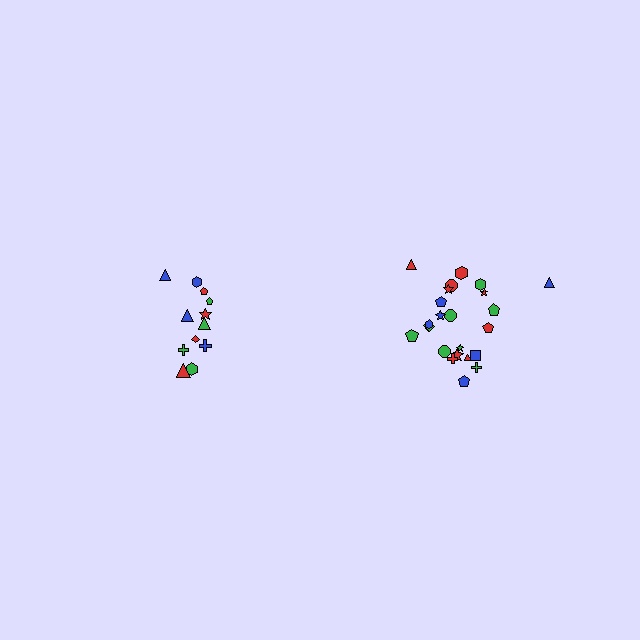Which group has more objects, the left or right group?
The right group.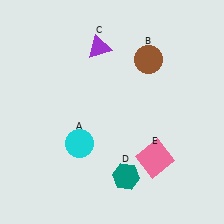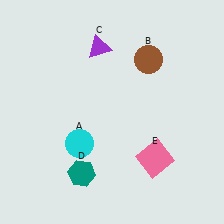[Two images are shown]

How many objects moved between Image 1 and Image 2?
1 object moved between the two images.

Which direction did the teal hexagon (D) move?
The teal hexagon (D) moved left.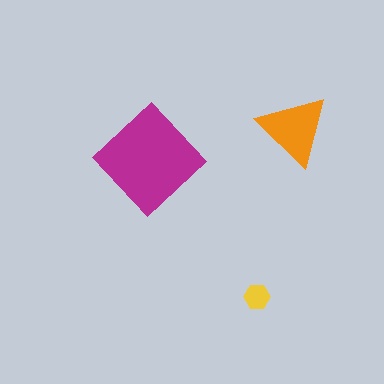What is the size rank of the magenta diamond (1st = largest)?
1st.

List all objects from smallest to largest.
The yellow hexagon, the orange triangle, the magenta diamond.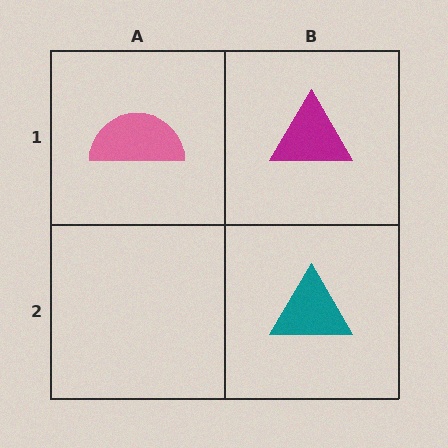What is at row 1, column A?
A pink semicircle.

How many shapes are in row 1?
2 shapes.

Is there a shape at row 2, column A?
No, that cell is empty.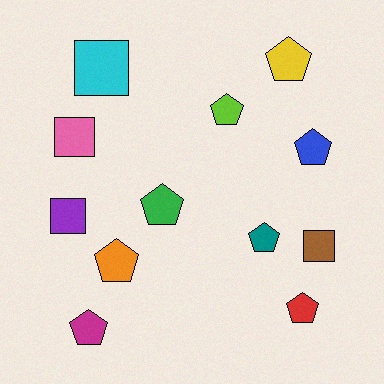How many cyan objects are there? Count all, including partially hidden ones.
There is 1 cyan object.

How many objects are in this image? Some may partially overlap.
There are 12 objects.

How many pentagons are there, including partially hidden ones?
There are 8 pentagons.